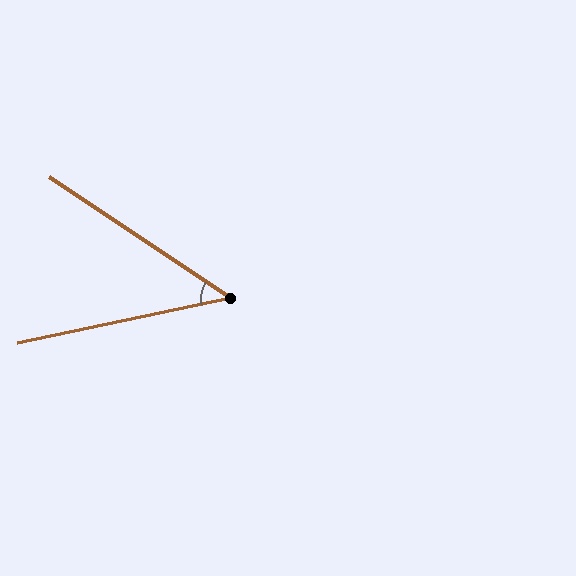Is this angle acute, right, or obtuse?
It is acute.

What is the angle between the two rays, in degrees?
Approximately 46 degrees.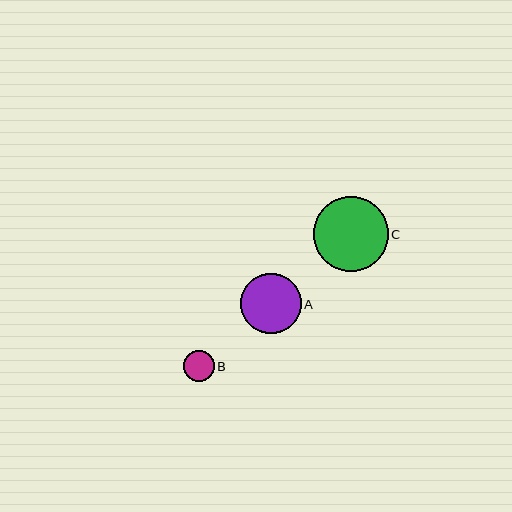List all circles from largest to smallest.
From largest to smallest: C, A, B.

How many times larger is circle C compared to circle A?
Circle C is approximately 1.2 times the size of circle A.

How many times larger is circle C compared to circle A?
Circle C is approximately 1.2 times the size of circle A.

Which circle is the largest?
Circle C is the largest with a size of approximately 75 pixels.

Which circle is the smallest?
Circle B is the smallest with a size of approximately 31 pixels.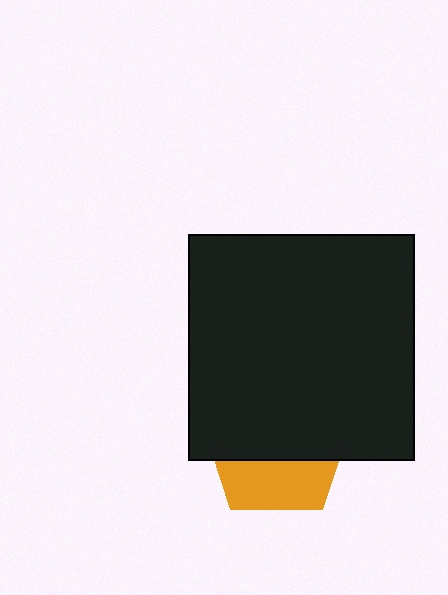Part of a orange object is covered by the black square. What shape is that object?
It is a pentagon.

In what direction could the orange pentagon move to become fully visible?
The orange pentagon could move down. That would shift it out from behind the black square entirely.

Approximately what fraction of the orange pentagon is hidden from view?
Roughly 64% of the orange pentagon is hidden behind the black square.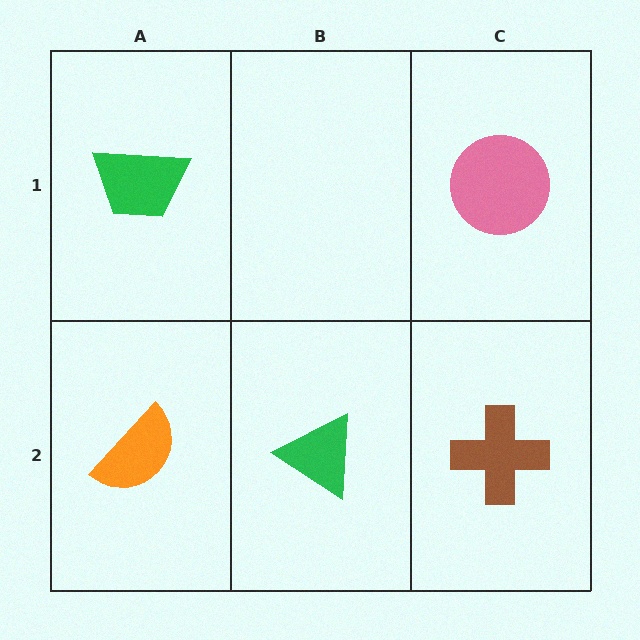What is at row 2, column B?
A green triangle.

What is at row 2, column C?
A brown cross.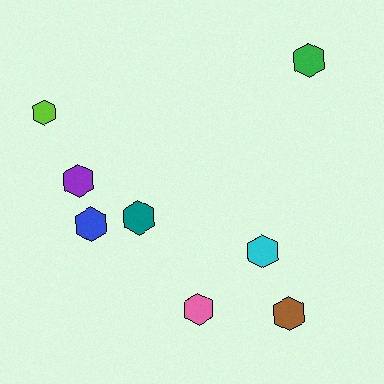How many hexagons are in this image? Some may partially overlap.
There are 8 hexagons.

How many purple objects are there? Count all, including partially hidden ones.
There is 1 purple object.